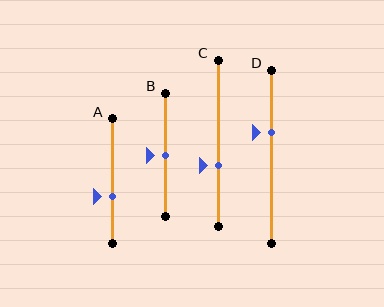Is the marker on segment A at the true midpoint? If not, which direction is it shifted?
No, the marker on segment A is shifted downward by about 12% of the segment length.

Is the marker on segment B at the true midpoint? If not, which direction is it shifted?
Yes, the marker on segment B is at the true midpoint.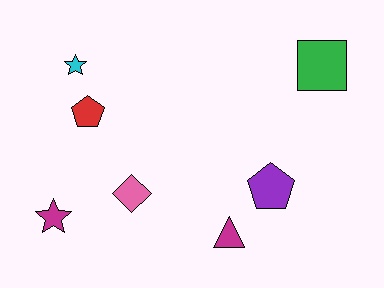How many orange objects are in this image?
There are no orange objects.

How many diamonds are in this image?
There is 1 diamond.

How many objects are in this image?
There are 7 objects.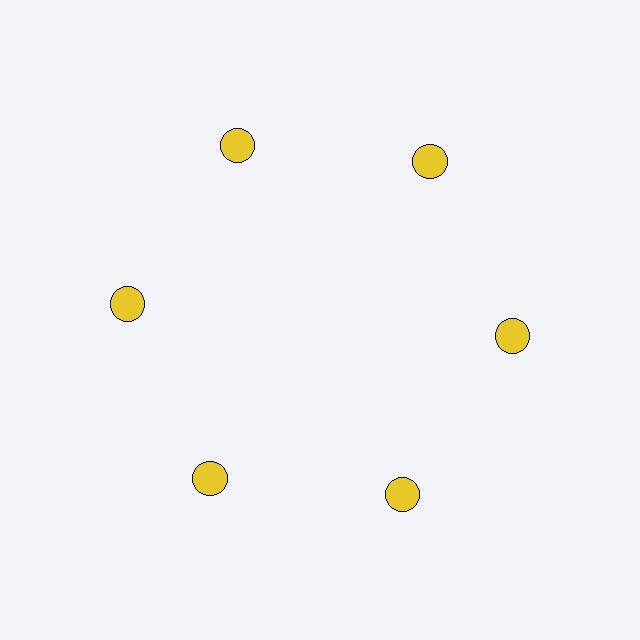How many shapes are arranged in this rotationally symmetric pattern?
There are 6 shapes, arranged in 6 groups of 1.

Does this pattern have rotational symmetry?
Yes, this pattern has 6-fold rotational symmetry. It looks the same after rotating 60 degrees around the center.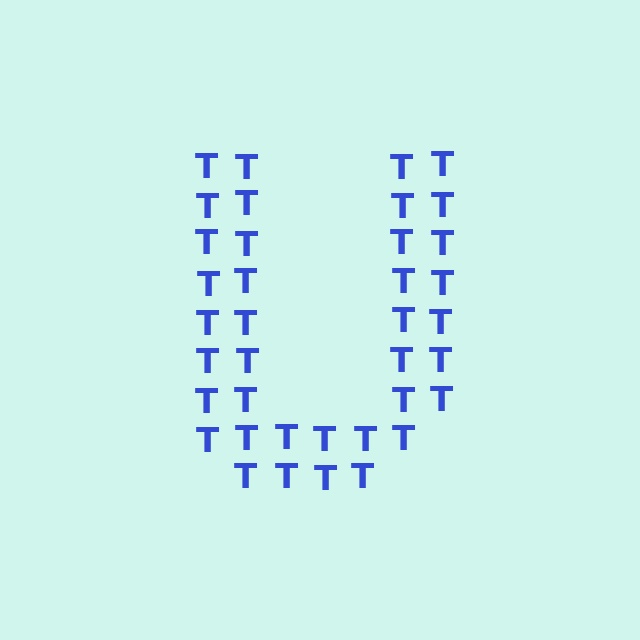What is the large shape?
The large shape is the letter U.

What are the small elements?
The small elements are letter T's.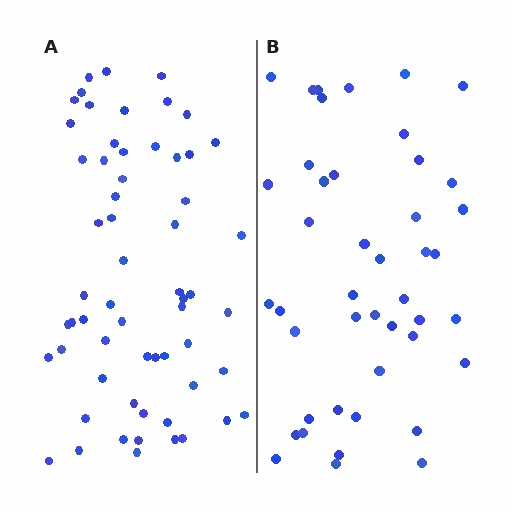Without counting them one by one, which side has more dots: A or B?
Region A (the left region) has more dots.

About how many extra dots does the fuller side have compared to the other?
Region A has approximately 15 more dots than region B.